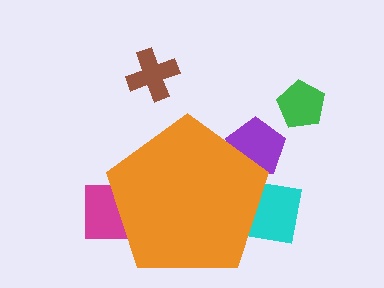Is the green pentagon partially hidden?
No, the green pentagon is fully visible.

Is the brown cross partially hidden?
No, the brown cross is fully visible.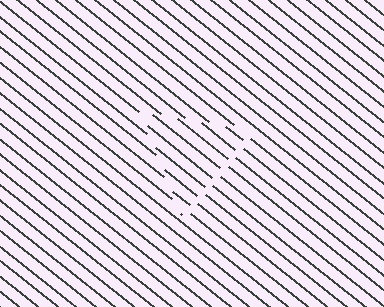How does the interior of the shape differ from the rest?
The interior of the shape contains the same grating, shifted by half a period — the contour is defined by the phase discontinuity where line-ends from the inner and outer gratings abut.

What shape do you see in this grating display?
An illusory triangle. The interior of the shape contains the same grating, shifted by half a period — the contour is defined by the phase discontinuity where line-ends from the inner and outer gratings abut.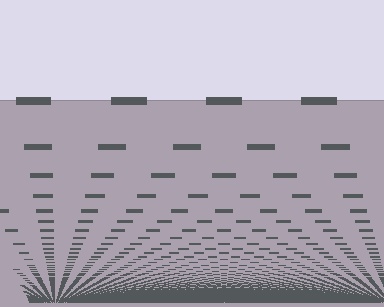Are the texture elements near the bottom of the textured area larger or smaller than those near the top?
Smaller. The gradient is inverted — elements near the bottom are smaller and denser.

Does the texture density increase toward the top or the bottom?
Density increases toward the bottom.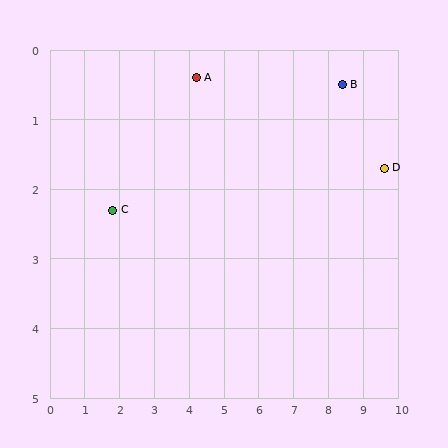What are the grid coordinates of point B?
Point B is at approximately (8.4, 0.5).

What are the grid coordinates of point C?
Point C is at approximately (1.8, 2.3).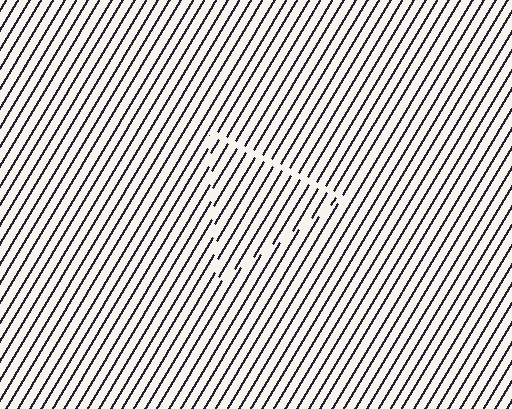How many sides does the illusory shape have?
3 sides — the line-ends trace a triangle.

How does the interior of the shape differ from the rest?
The interior of the shape contains the same grating, shifted by half a period — the contour is defined by the phase discontinuity where line-ends from the inner and outer gratings abut.